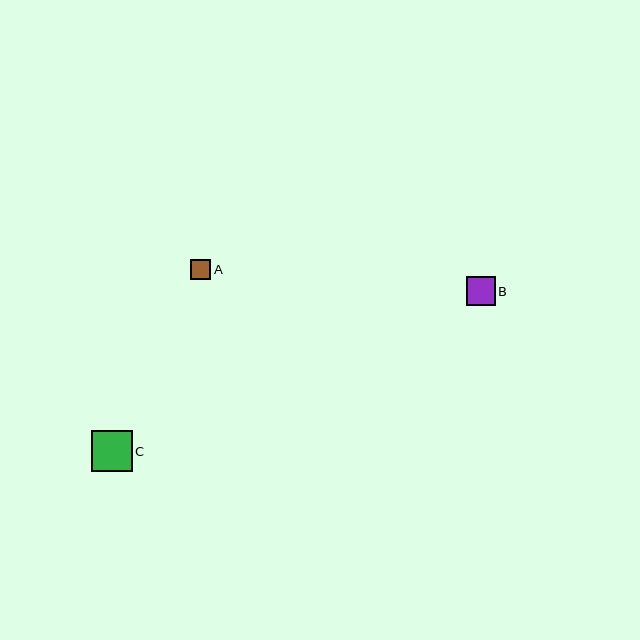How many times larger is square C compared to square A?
Square C is approximately 2.0 times the size of square A.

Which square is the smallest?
Square A is the smallest with a size of approximately 20 pixels.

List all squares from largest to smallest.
From largest to smallest: C, B, A.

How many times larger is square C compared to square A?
Square C is approximately 2.0 times the size of square A.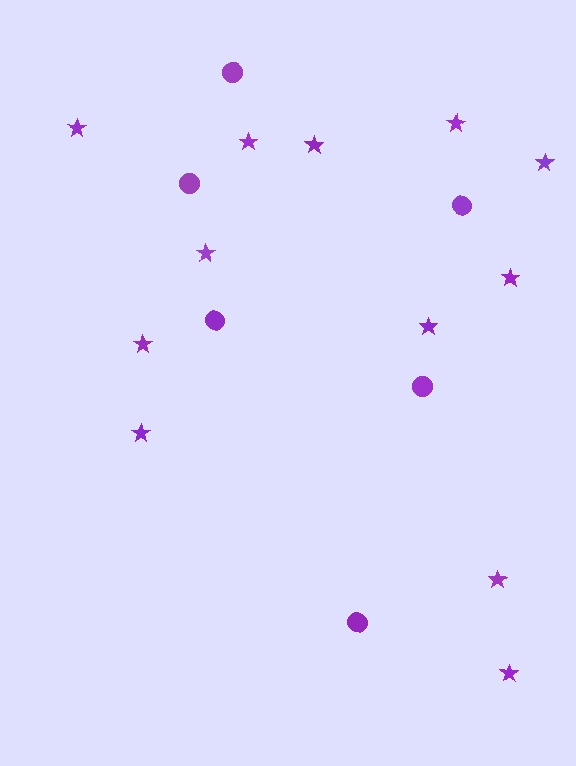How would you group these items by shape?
There are 2 groups: one group of circles (6) and one group of stars (12).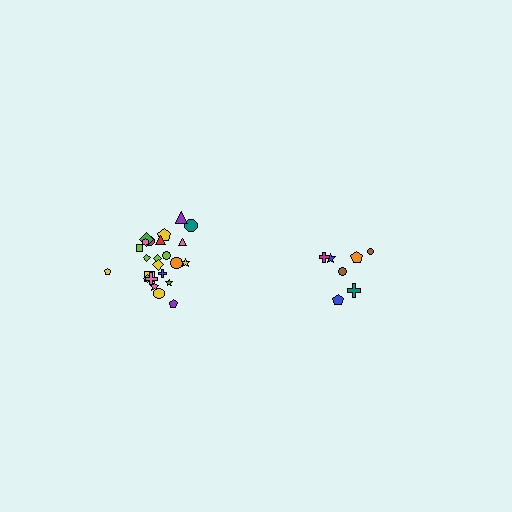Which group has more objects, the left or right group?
The left group.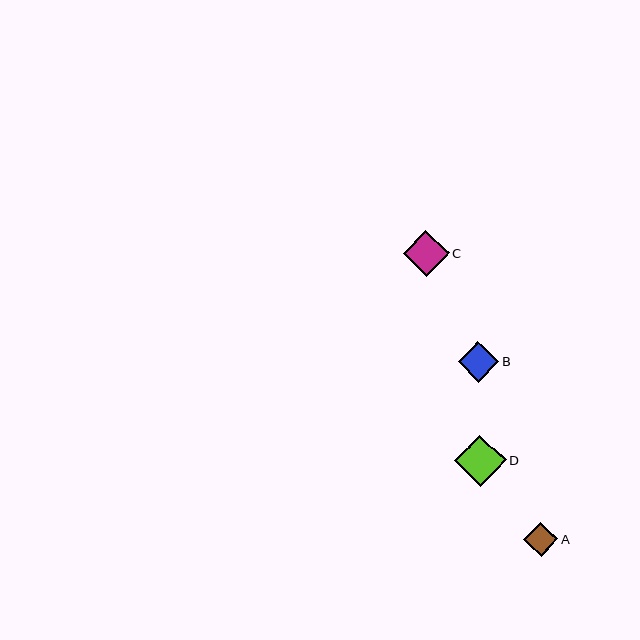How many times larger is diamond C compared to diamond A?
Diamond C is approximately 1.4 times the size of diamond A.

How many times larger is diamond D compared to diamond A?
Diamond D is approximately 1.5 times the size of diamond A.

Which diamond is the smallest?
Diamond A is the smallest with a size of approximately 34 pixels.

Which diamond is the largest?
Diamond D is the largest with a size of approximately 51 pixels.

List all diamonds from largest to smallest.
From largest to smallest: D, C, B, A.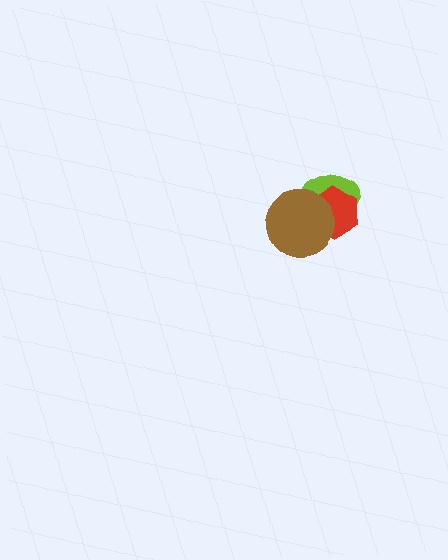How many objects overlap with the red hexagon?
2 objects overlap with the red hexagon.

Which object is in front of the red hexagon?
The brown circle is in front of the red hexagon.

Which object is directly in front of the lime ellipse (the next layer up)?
The red hexagon is directly in front of the lime ellipse.